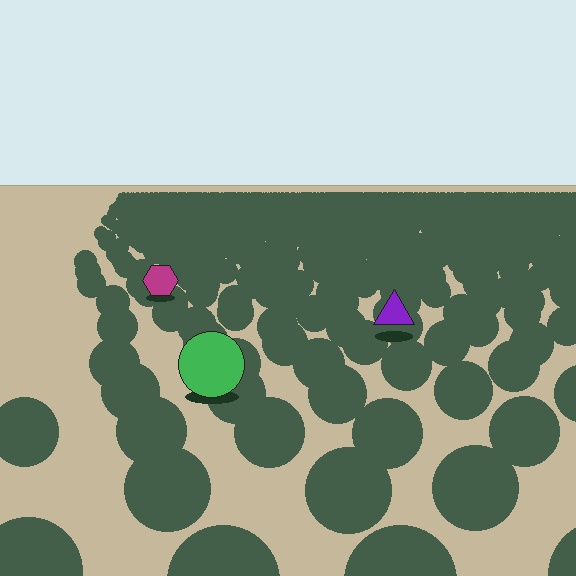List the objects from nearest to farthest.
From nearest to farthest: the green circle, the purple triangle, the magenta hexagon.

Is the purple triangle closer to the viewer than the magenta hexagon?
Yes. The purple triangle is closer — you can tell from the texture gradient: the ground texture is coarser near it.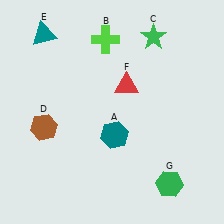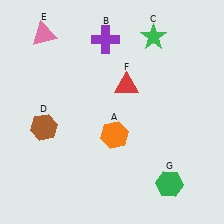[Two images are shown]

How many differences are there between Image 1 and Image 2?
There are 3 differences between the two images.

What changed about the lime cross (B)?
In Image 1, B is lime. In Image 2, it changed to purple.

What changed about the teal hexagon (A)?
In Image 1, A is teal. In Image 2, it changed to orange.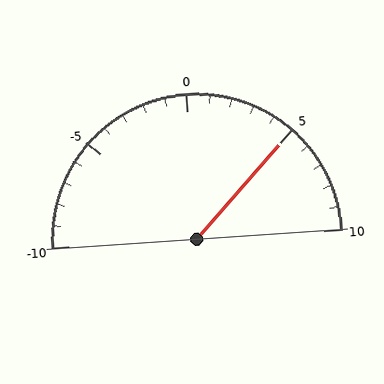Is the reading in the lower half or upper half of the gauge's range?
The reading is in the upper half of the range (-10 to 10).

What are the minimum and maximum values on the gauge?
The gauge ranges from -10 to 10.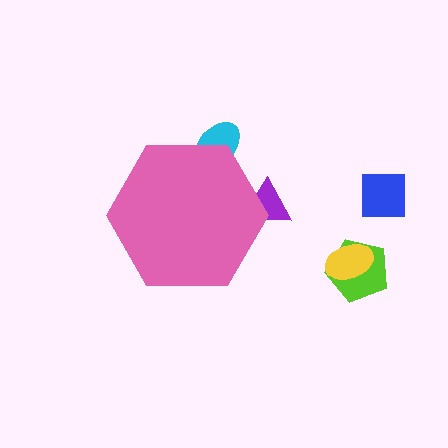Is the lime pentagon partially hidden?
No, the lime pentagon is fully visible.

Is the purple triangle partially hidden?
Yes, the purple triangle is partially hidden behind the pink hexagon.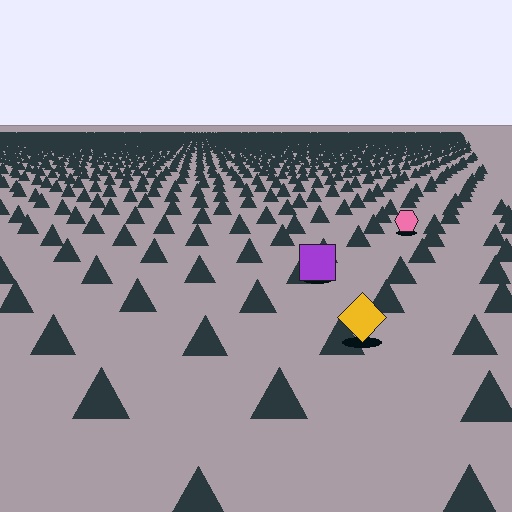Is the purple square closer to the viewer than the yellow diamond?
No. The yellow diamond is closer — you can tell from the texture gradient: the ground texture is coarser near it.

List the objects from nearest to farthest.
From nearest to farthest: the yellow diamond, the purple square, the pink hexagon.